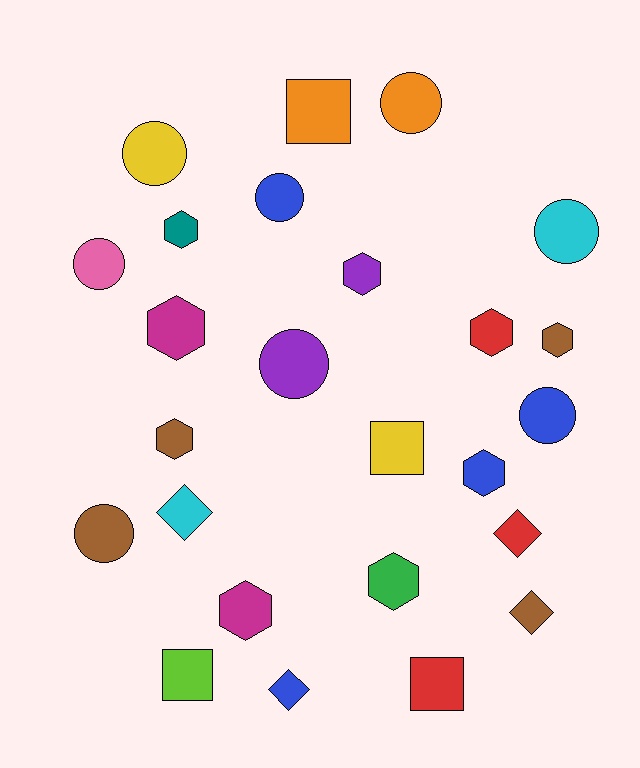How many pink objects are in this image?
There is 1 pink object.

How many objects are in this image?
There are 25 objects.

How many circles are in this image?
There are 8 circles.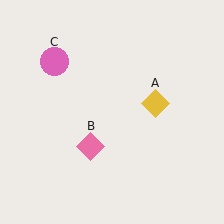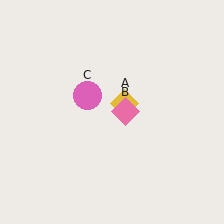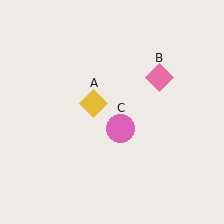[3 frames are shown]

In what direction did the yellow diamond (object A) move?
The yellow diamond (object A) moved left.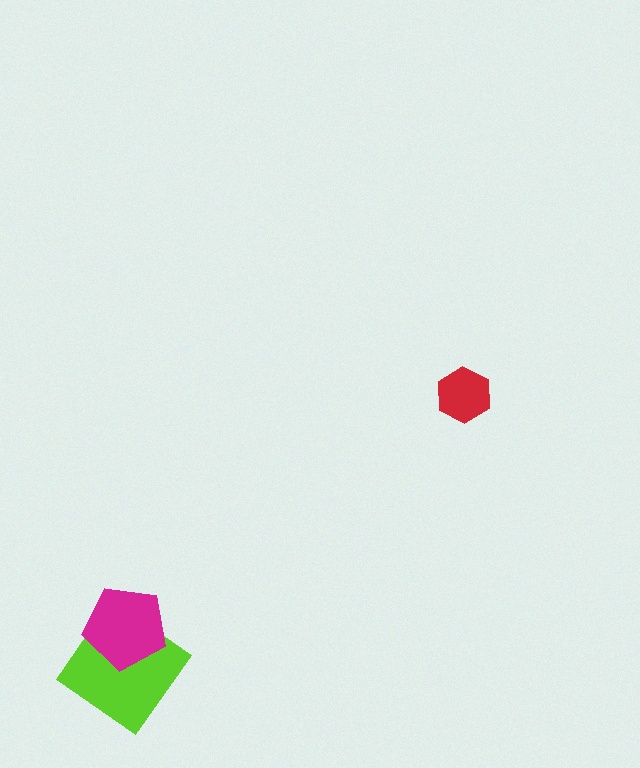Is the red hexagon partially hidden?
No, no other shape covers it.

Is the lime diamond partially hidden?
Yes, it is partially covered by another shape.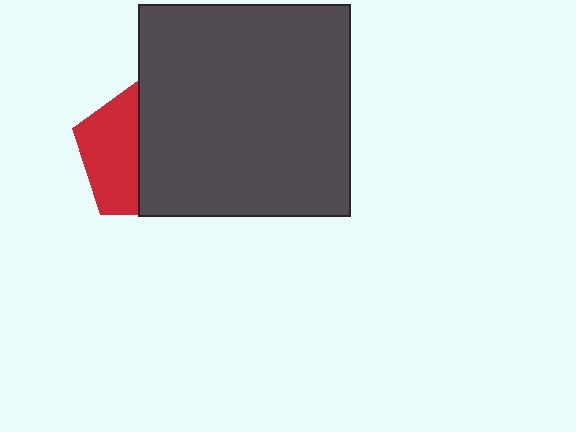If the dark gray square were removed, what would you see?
You would see the complete red pentagon.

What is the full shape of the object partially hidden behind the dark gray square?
The partially hidden object is a red pentagon.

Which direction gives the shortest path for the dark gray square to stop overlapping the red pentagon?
Moving right gives the shortest separation.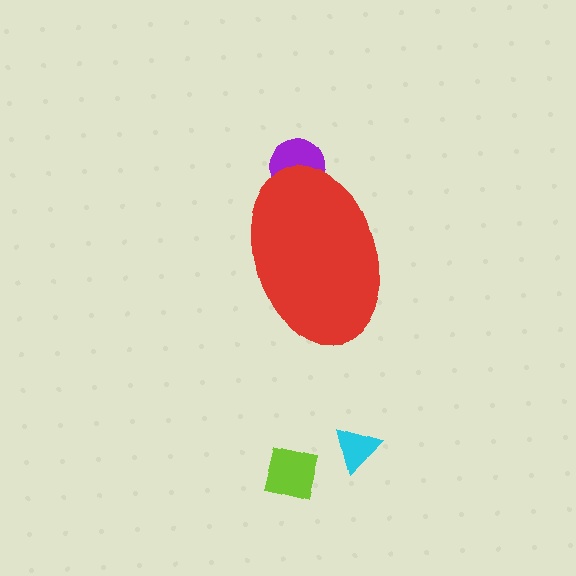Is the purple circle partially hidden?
Yes, the purple circle is partially hidden behind the red ellipse.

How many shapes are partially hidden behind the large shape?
1 shape is partially hidden.